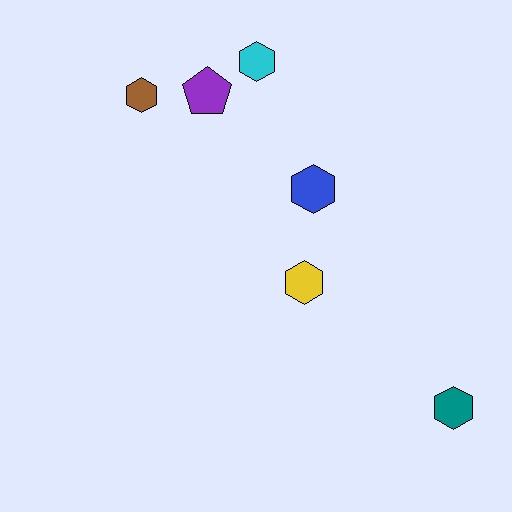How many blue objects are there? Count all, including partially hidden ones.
There is 1 blue object.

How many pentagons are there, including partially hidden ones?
There is 1 pentagon.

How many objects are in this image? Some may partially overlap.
There are 6 objects.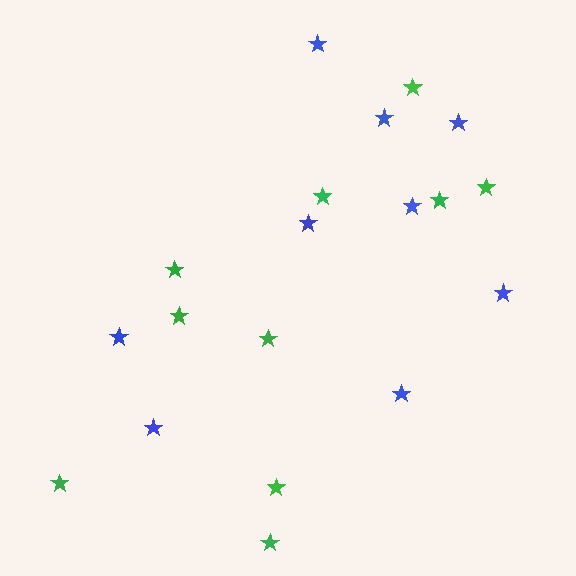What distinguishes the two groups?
There are 2 groups: one group of green stars (10) and one group of blue stars (9).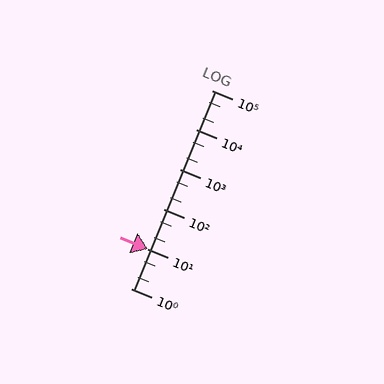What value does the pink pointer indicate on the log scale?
The pointer indicates approximately 10.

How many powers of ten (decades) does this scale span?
The scale spans 5 decades, from 1 to 100000.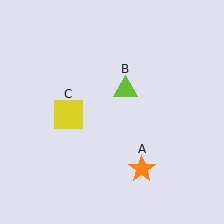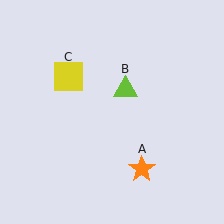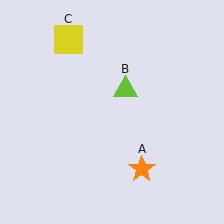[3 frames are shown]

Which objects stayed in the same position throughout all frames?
Orange star (object A) and lime triangle (object B) remained stationary.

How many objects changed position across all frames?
1 object changed position: yellow square (object C).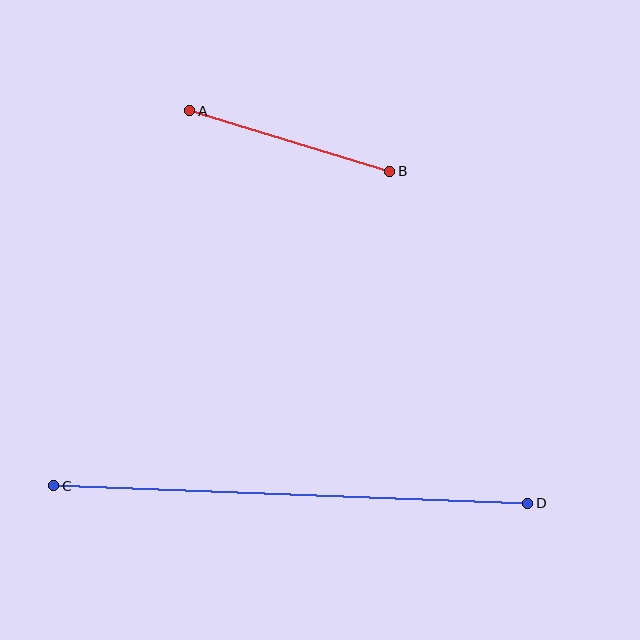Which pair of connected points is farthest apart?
Points C and D are farthest apart.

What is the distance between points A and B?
The distance is approximately 209 pixels.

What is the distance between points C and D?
The distance is approximately 474 pixels.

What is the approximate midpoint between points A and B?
The midpoint is at approximately (290, 141) pixels.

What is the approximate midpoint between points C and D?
The midpoint is at approximately (291, 495) pixels.